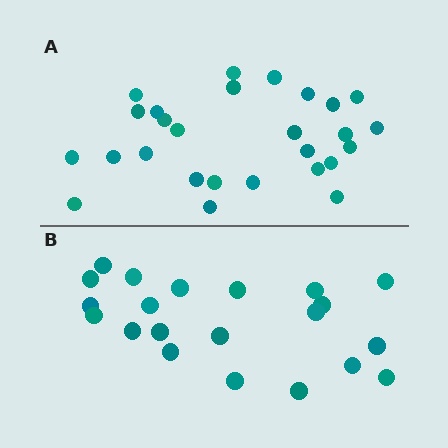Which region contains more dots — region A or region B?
Region A (the top region) has more dots.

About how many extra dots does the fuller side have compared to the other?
Region A has about 6 more dots than region B.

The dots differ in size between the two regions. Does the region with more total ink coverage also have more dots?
No. Region B has more total ink coverage because its dots are larger, but region A actually contains more individual dots. Total area can be misleading — the number of items is what matters here.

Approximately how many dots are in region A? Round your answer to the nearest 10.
About 30 dots. (The exact count is 27, which rounds to 30.)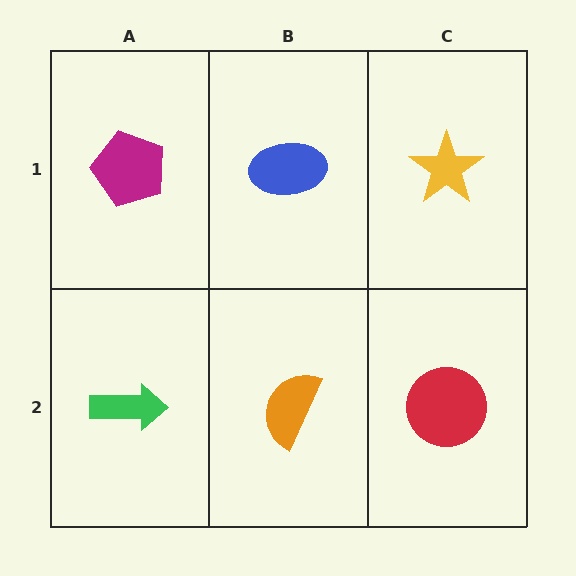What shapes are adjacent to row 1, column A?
A green arrow (row 2, column A), a blue ellipse (row 1, column B).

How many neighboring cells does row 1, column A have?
2.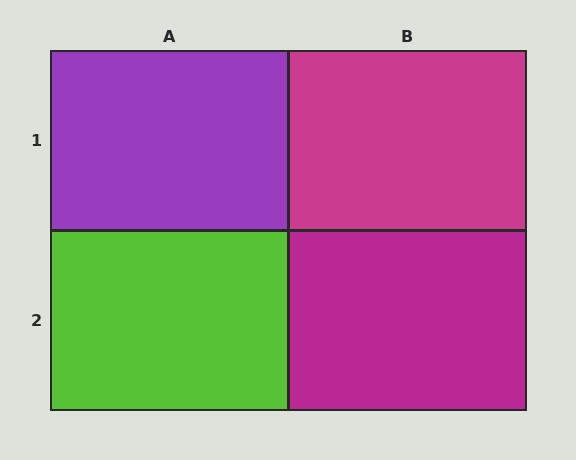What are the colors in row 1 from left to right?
Purple, magenta.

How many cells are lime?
1 cell is lime.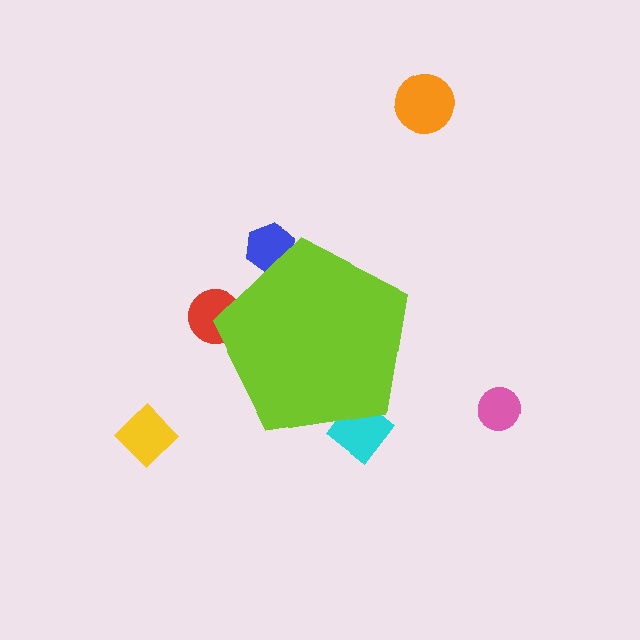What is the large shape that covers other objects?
A lime pentagon.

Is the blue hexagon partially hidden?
Yes, the blue hexagon is partially hidden behind the lime pentagon.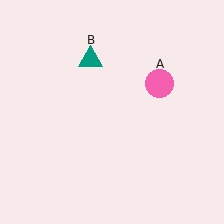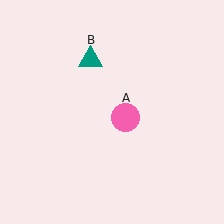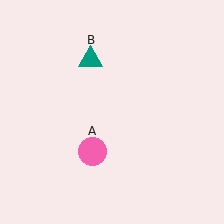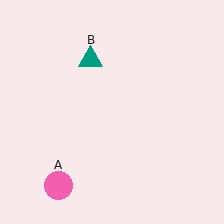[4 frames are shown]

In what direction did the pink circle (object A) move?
The pink circle (object A) moved down and to the left.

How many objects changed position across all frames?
1 object changed position: pink circle (object A).